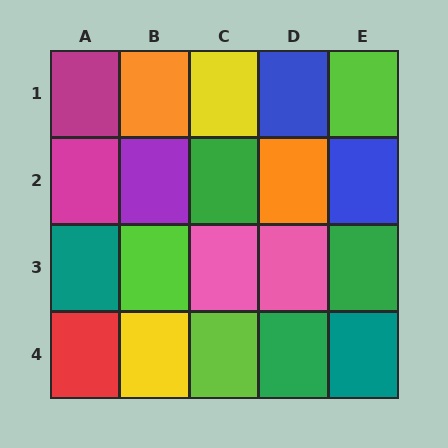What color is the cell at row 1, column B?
Orange.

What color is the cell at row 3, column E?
Green.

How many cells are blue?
2 cells are blue.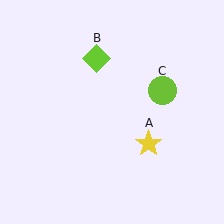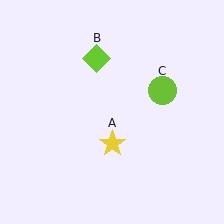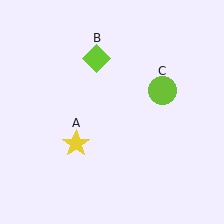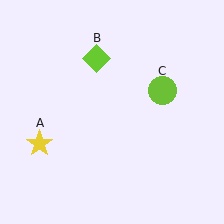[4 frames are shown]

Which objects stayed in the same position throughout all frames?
Lime diamond (object B) and lime circle (object C) remained stationary.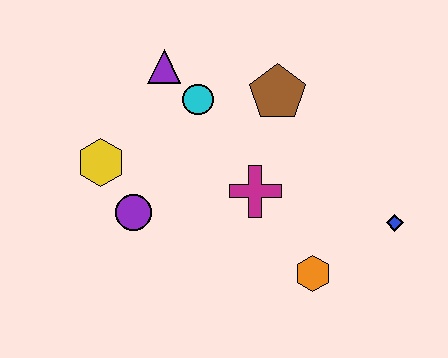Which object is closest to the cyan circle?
The purple triangle is closest to the cyan circle.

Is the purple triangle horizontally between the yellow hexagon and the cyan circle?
Yes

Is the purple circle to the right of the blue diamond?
No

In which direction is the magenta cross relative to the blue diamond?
The magenta cross is to the left of the blue diamond.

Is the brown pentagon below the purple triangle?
Yes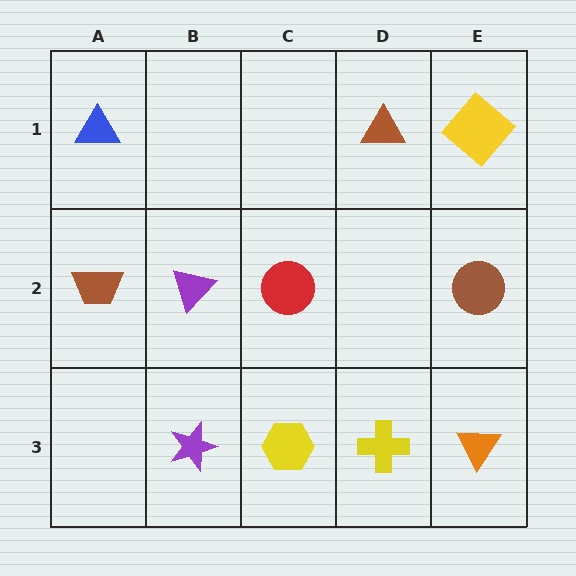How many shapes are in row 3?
4 shapes.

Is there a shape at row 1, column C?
No, that cell is empty.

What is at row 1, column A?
A blue triangle.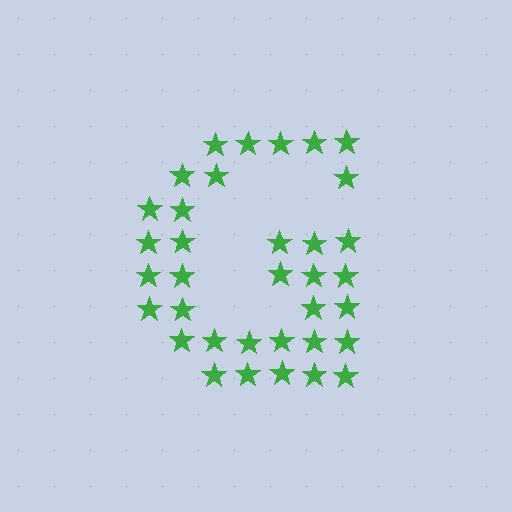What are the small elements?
The small elements are stars.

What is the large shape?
The large shape is the letter G.